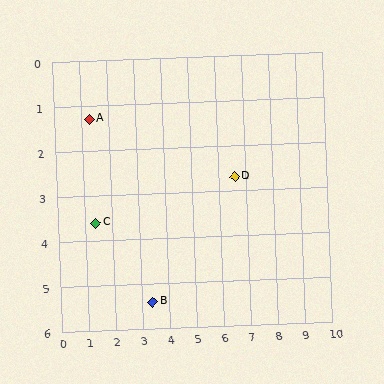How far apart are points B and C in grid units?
Points B and C are about 2.7 grid units apart.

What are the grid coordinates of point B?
Point B is at approximately (3.4, 5.4).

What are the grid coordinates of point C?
Point C is at approximately (1.4, 3.6).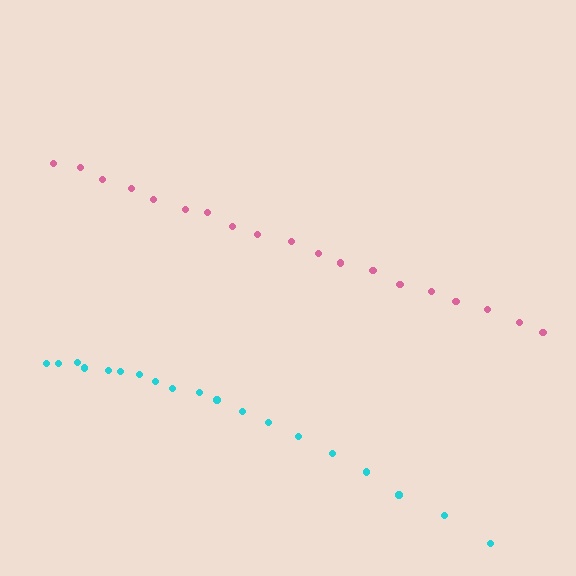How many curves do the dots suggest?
There are 2 distinct paths.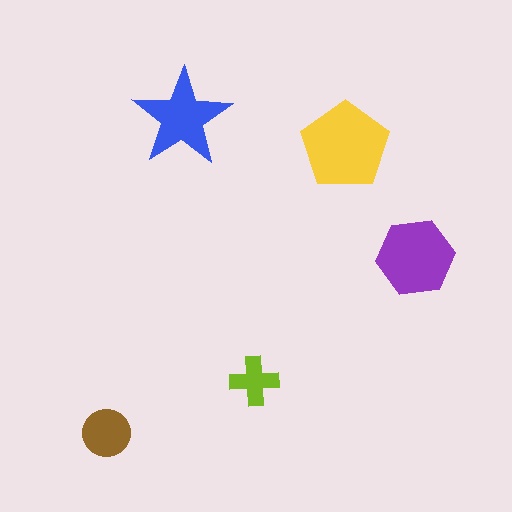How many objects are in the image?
There are 5 objects in the image.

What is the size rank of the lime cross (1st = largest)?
5th.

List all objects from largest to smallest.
The yellow pentagon, the purple hexagon, the blue star, the brown circle, the lime cross.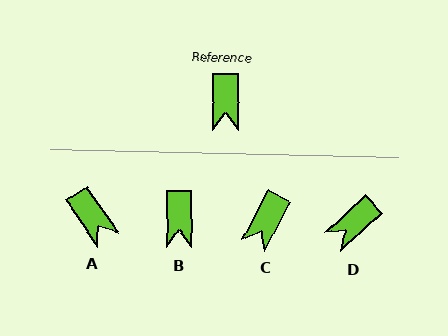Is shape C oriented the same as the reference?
No, it is off by about 27 degrees.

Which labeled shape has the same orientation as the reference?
B.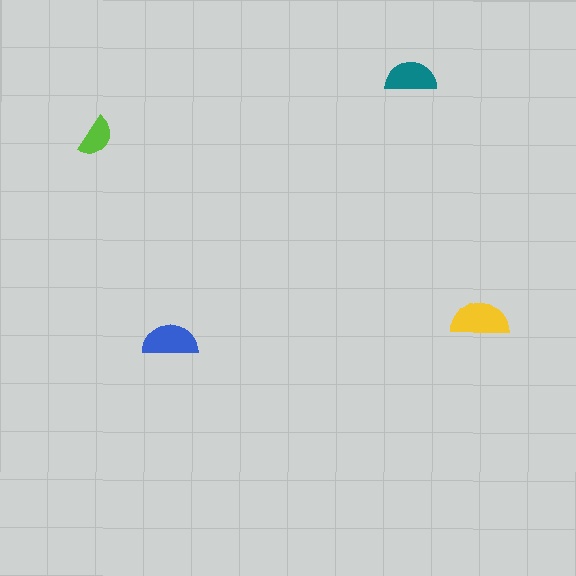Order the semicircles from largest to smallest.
the yellow one, the blue one, the teal one, the lime one.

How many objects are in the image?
There are 4 objects in the image.